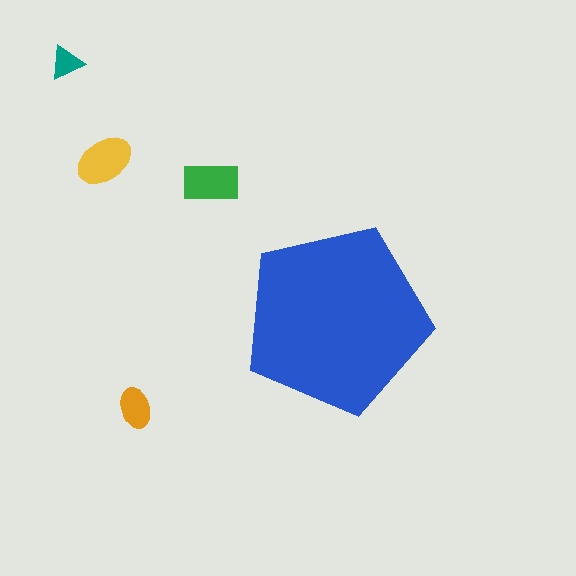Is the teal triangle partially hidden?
No, the teal triangle is fully visible.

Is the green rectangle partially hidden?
No, the green rectangle is fully visible.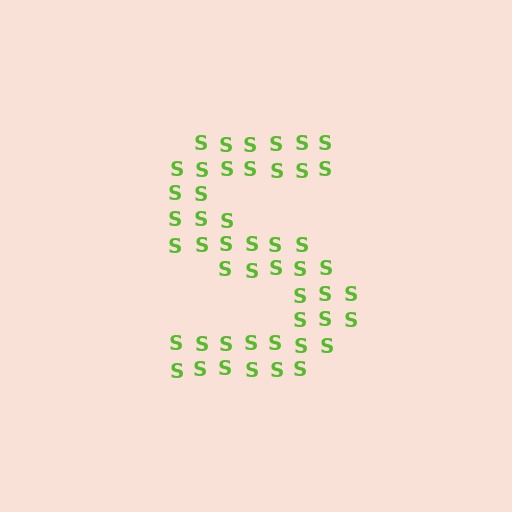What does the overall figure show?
The overall figure shows the letter S.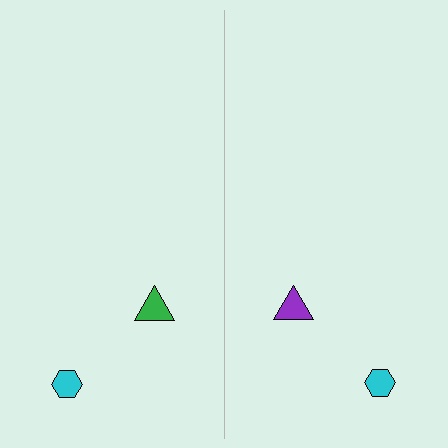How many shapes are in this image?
There are 4 shapes in this image.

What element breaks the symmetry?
The purple triangle on the right side breaks the symmetry — its mirror counterpart is green.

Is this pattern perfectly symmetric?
No, the pattern is not perfectly symmetric. The purple triangle on the right side breaks the symmetry — its mirror counterpart is green.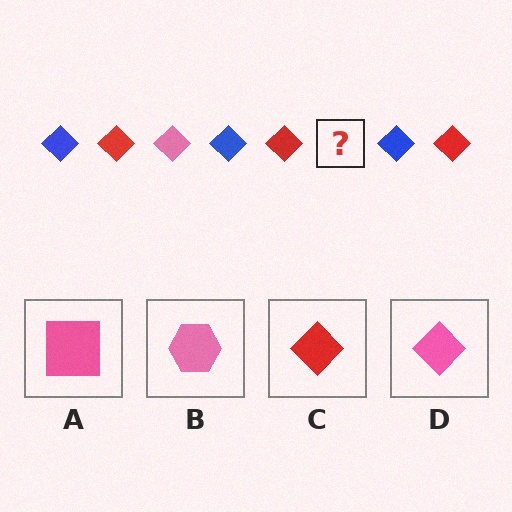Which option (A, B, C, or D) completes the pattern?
D.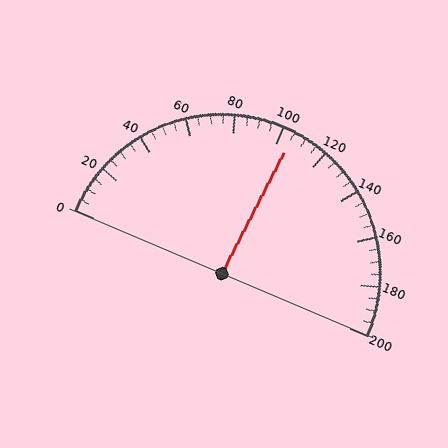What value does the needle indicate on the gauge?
The needle indicates approximately 105.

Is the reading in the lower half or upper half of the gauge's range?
The reading is in the upper half of the range (0 to 200).